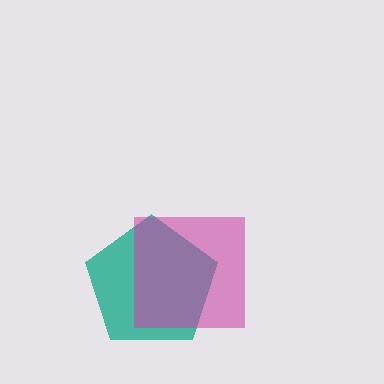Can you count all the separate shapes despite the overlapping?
Yes, there are 2 separate shapes.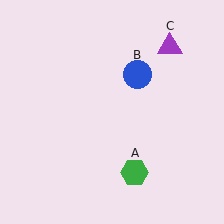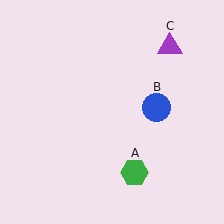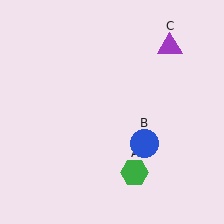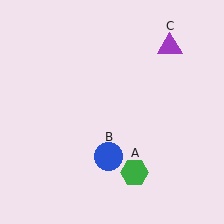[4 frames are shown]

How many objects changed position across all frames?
1 object changed position: blue circle (object B).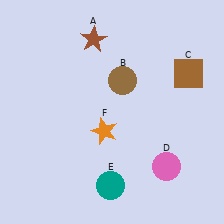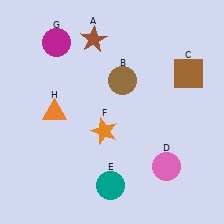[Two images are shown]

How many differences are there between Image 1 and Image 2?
There are 2 differences between the two images.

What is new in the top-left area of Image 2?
A magenta circle (G) was added in the top-left area of Image 2.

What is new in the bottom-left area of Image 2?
An orange triangle (H) was added in the bottom-left area of Image 2.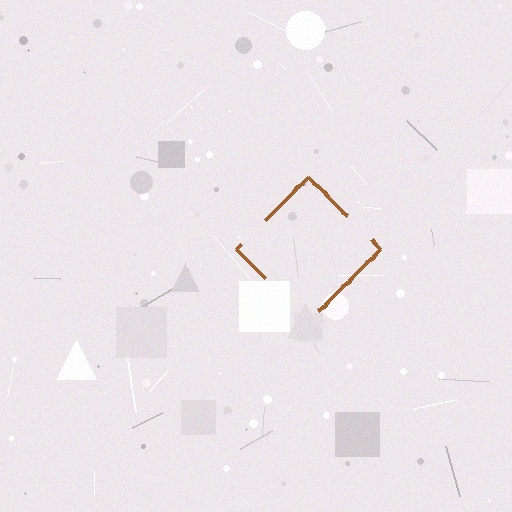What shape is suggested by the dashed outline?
The dashed outline suggests a diamond.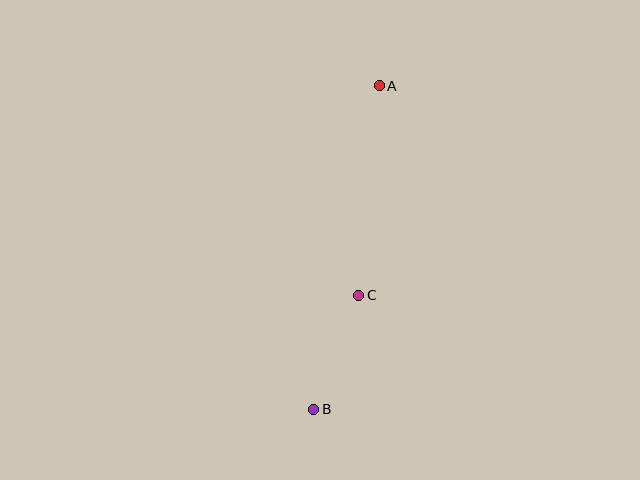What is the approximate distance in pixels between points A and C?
The distance between A and C is approximately 211 pixels.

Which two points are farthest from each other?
Points A and B are farthest from each other.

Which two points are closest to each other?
Points B and C are closest to each other.